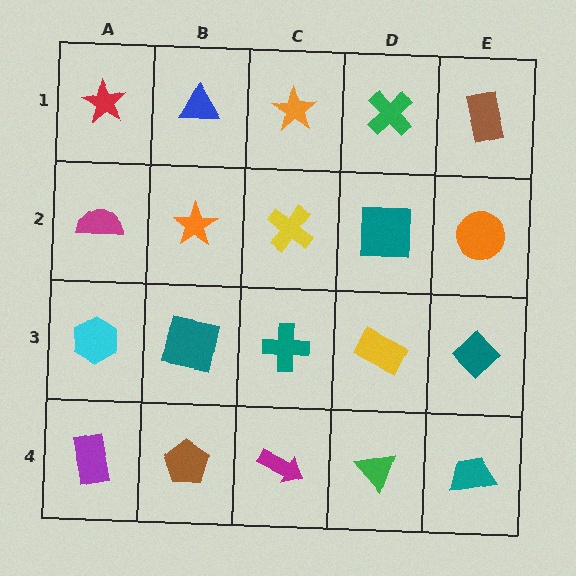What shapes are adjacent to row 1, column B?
An orange star (row 2, column B), a red star (row 1, column A), an orange star (row 1, column C).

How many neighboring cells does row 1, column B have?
3.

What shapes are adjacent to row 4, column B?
A teal square (row 3, column B), a purple rectangle (row 4, column A), a magenta arrow (row 4, column C).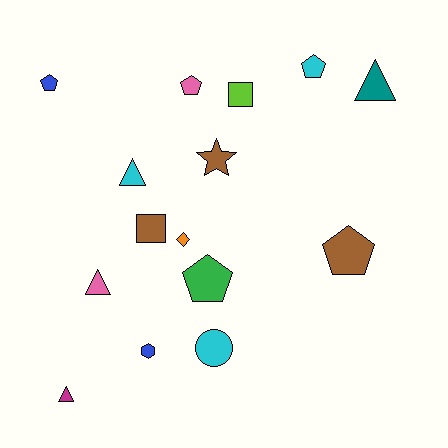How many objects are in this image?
There are 15 objects.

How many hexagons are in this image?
There is 1 hexagon.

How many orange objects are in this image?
There is 1 orange object.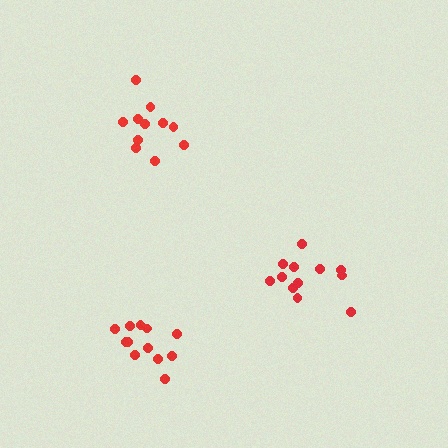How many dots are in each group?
Group 1: 12 dots, Group 2: 11 dots, Group 3: 12 dots (35 total).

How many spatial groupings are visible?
There are 3 spatial groupings.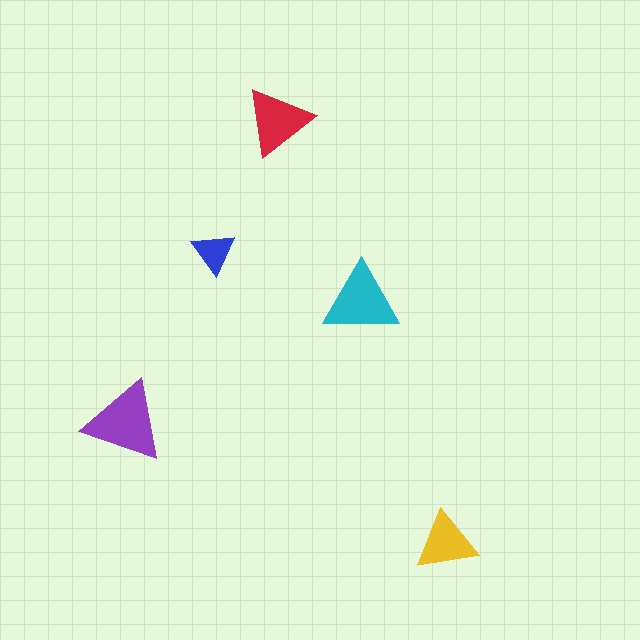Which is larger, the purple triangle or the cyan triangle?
The purple one.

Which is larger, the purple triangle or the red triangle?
The purple one.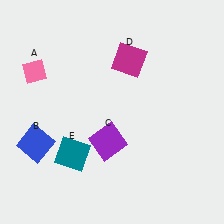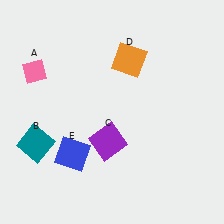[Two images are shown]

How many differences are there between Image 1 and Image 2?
There are 3 differences between the two images.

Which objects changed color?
B changed from blue to teal. D changed from magenta to orange. E changed from teal to blue.